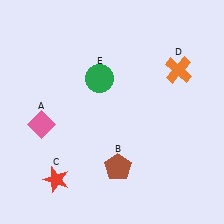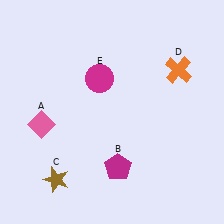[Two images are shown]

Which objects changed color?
B changed from brown to magenta. C changed from red to brown. E changed from green to magenta.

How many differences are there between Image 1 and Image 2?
There are 3 differences between the two images.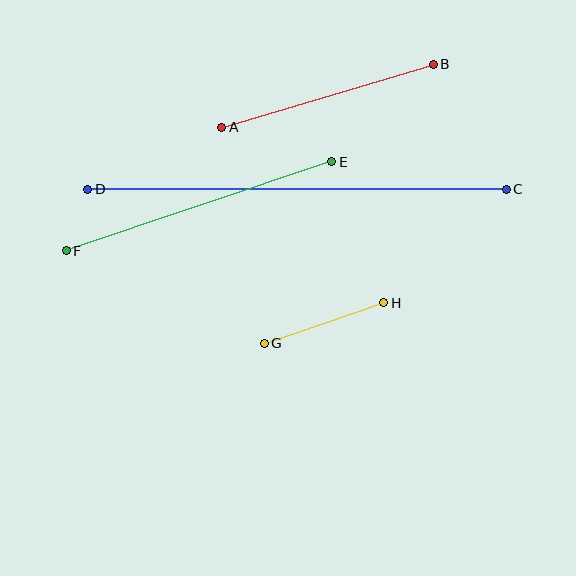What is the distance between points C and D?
The distance is approximately 419 pixels.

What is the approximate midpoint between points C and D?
The midpoint is at approximately (297, 189) pixels.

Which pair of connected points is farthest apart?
Points C and D are farthest apart.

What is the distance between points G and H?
The distance is approximately 127 pixels.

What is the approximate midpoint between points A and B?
The midpoint is at approximately (328, 96) pixels.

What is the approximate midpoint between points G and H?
The midpoint is at approximately (324, 323) pixels.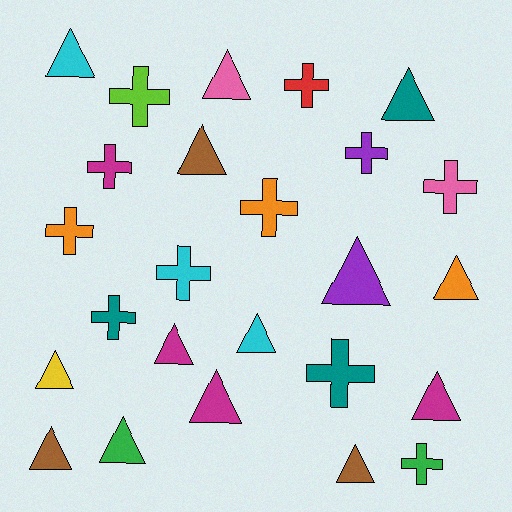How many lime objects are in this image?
There is 1 lime object.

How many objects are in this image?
There are 25 objects.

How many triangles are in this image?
There are 14 triangles.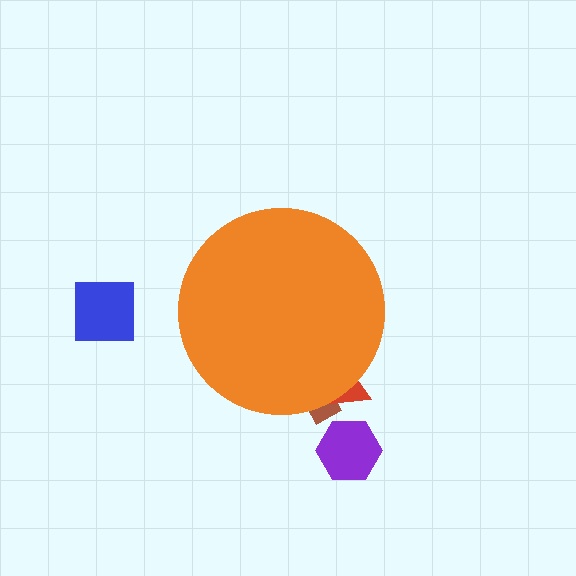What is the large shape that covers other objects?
An orange circle.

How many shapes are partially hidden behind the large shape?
2 shapes are partially hidden.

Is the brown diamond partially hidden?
Yes, the brown diamond is partially hidden behind the orange circle.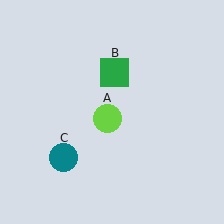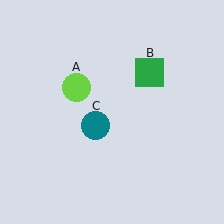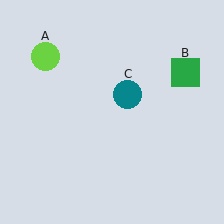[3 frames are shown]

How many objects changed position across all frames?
3 objects changed position: lime circle (object A), green square (object B), teal circle (object C).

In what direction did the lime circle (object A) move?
The lime circle (object A) moved up and to the left.